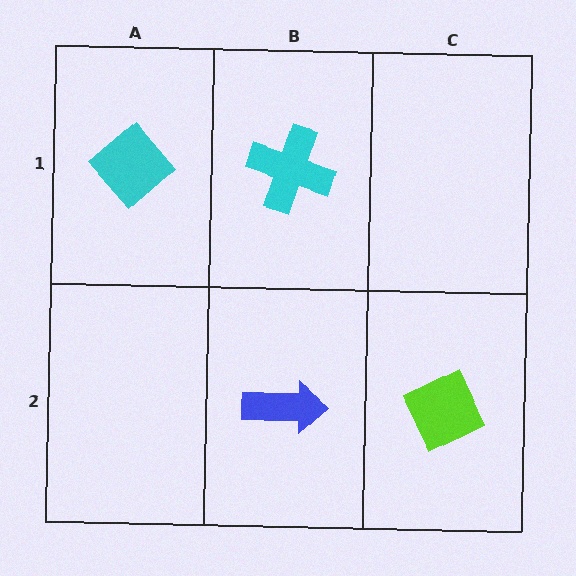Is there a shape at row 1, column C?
No, that cell is empty.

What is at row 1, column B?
A cyan cross.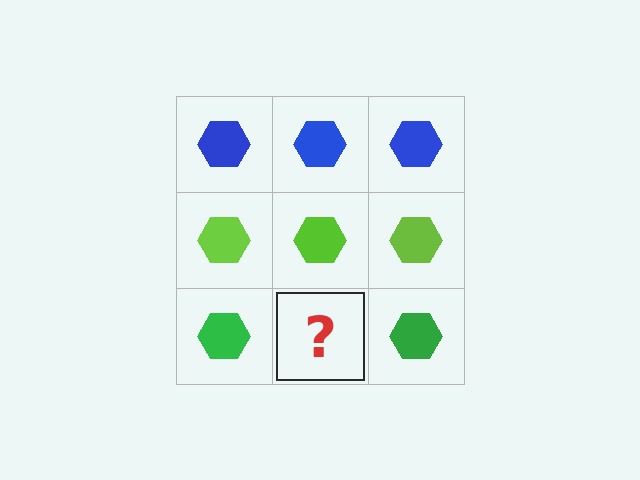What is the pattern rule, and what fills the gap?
The rule is that each row has a consistent color. The gap should be filled with a green hexagon.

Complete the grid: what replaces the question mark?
The question mark should be replaced with a green hexagon.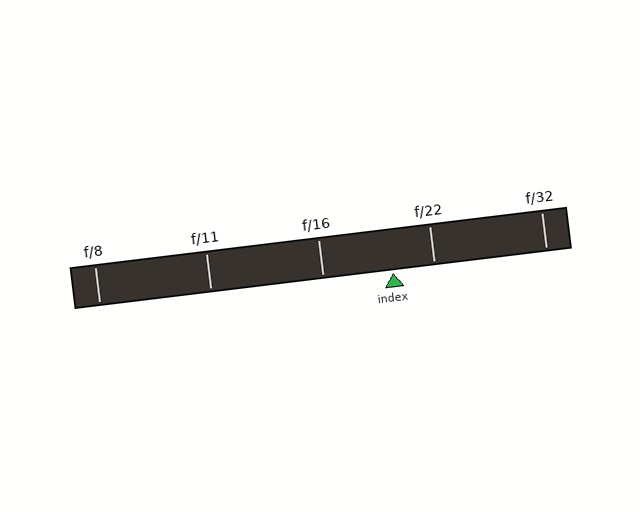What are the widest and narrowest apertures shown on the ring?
The widest aperture shown is f/8 and the narrowest is f/32.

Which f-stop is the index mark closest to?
The index mark is closest to f/22.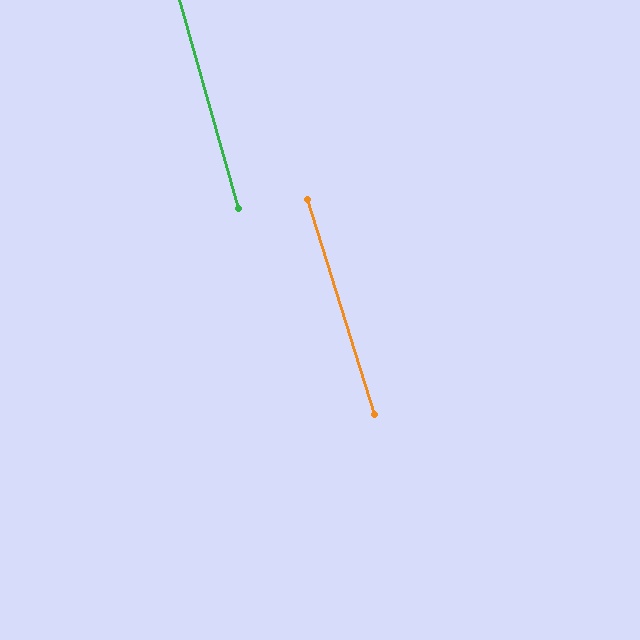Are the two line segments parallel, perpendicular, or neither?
Parallel — their directions differ by only 1.5°.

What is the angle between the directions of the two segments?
Approximately 1 degree.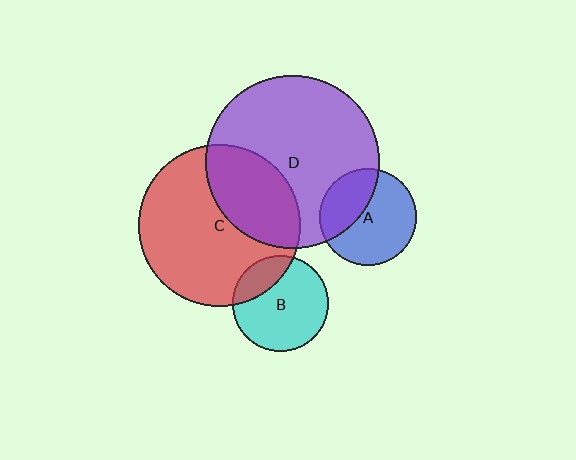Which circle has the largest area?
Circle D (purple).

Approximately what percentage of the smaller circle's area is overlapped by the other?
Approximately 35%.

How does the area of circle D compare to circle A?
Approximately 3.2 times.